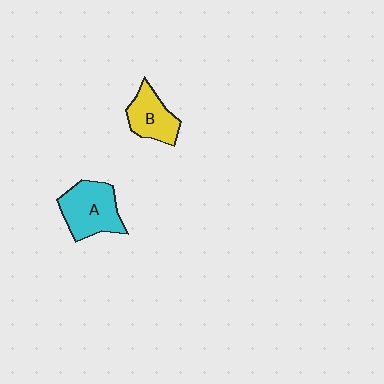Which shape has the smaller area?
Shape B (yellow).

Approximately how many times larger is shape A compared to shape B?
Approximately 1.4 times.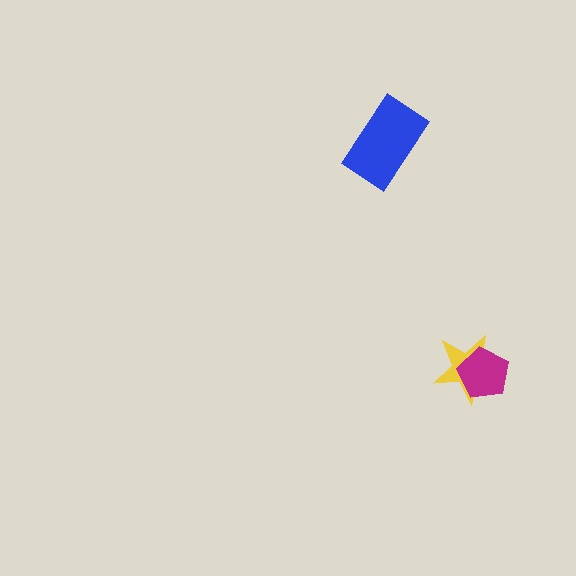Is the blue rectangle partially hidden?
No, no other shape covers it.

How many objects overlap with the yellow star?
1 object overlaps with the yellow star.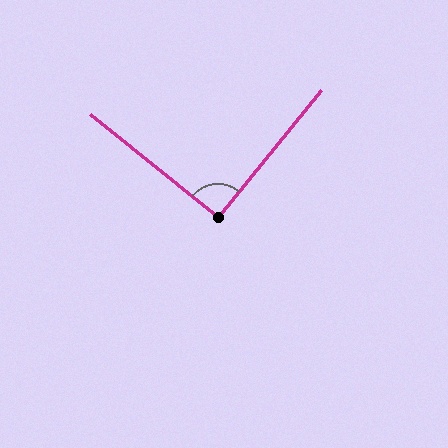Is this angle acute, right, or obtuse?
It is approximately a right angle.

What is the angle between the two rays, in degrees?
Approximately 90 degrees.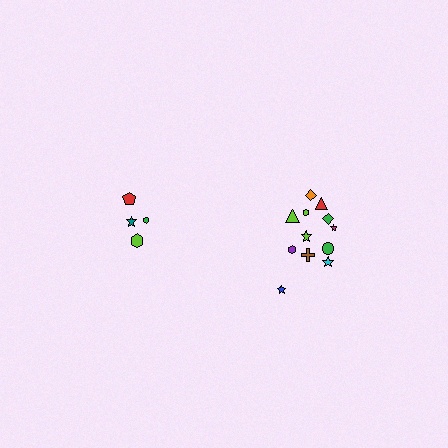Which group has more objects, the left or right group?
The right group.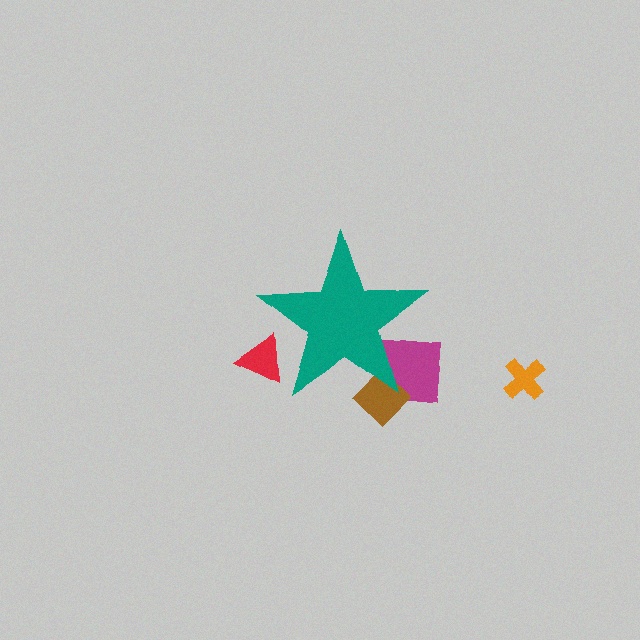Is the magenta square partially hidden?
Yes, the magenta square is partially hidden behind the teal star.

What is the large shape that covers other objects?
A teal star.